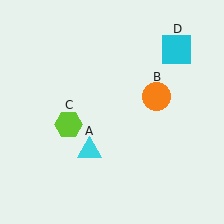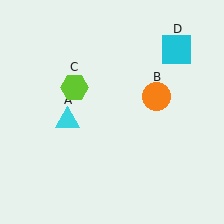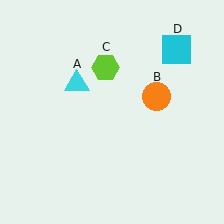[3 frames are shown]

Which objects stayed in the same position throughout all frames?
Orange circle (object B) and cyan square (object D) remained stationary.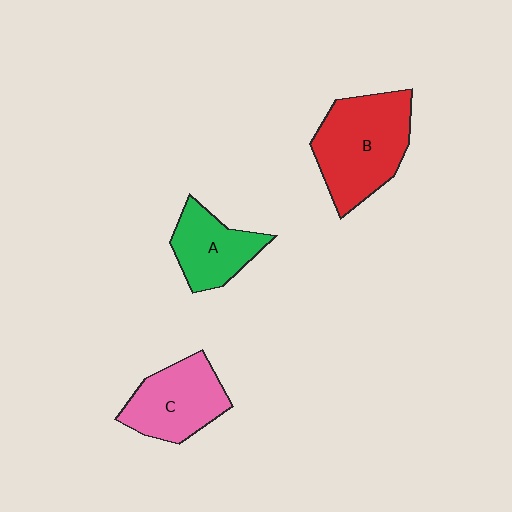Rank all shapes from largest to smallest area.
From largest to smallest: B (red), C (pink), A (green).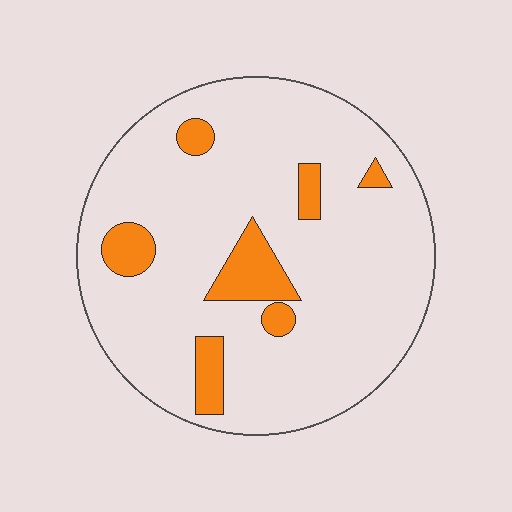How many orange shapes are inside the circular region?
7.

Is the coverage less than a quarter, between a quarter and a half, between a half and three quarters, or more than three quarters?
Less than a quarter.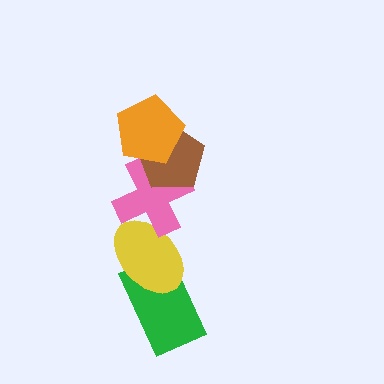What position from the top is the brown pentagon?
The brown pentagon is 2nd from the top.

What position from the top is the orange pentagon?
The orange pentagon is 1st from the top.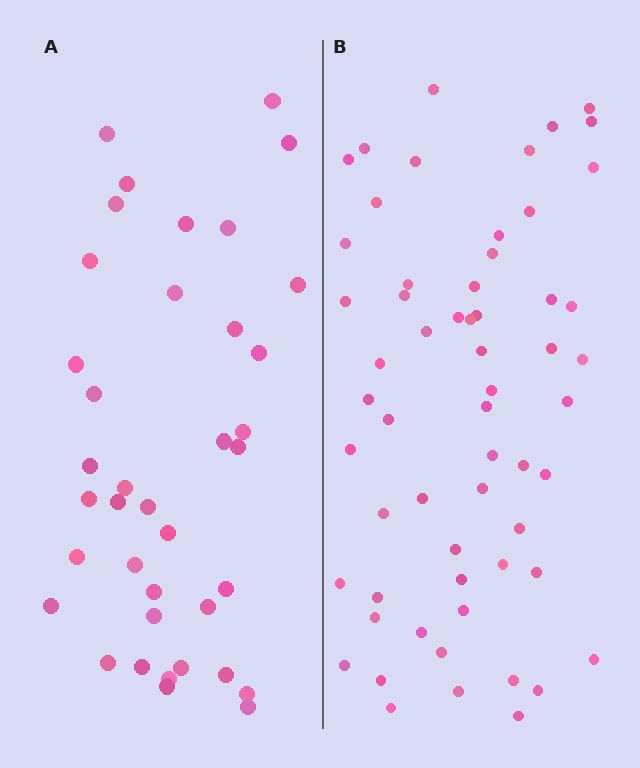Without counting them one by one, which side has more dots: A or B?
Region B (the right region) has more dots.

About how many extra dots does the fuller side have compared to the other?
Region B has approximately 20 more dots than region A.